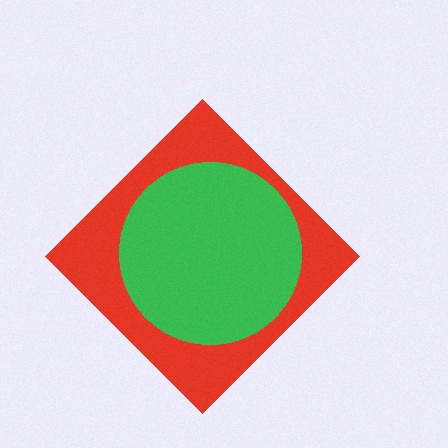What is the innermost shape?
The green circle.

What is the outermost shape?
The red diamond.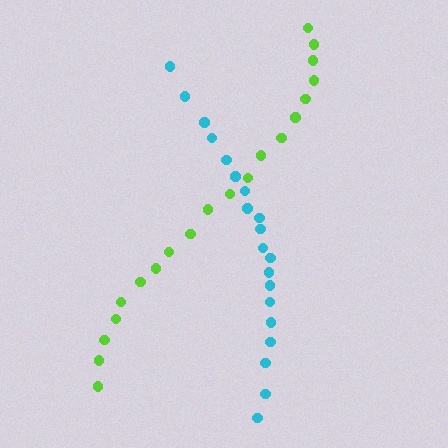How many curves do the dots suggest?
There are 2 distinct paths.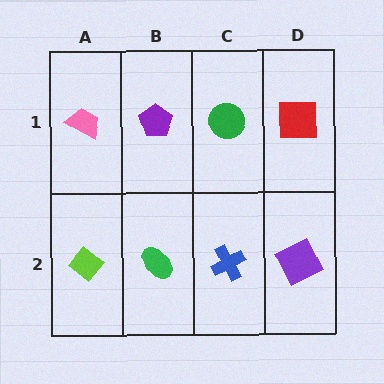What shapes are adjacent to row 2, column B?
A purple pentagon (row 1, column B), a lime diamond (row 2, column A), a blue cross (row 2, column C).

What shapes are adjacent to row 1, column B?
A green ellipse (row 2, column B), a pink trapezoid (row 1, column A), a green circle (row 1, column C).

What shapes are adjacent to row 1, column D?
A purple square (row 2, column D), a green circle (row 1, column C).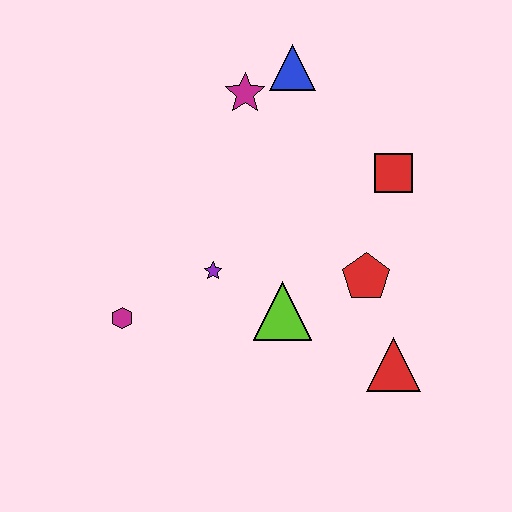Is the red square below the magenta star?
Yes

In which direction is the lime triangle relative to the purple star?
The lime triangle is to the right of the purple star.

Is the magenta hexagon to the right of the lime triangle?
No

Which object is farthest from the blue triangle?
The red triangle is farthest from the blue triangle.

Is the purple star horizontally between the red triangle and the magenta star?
No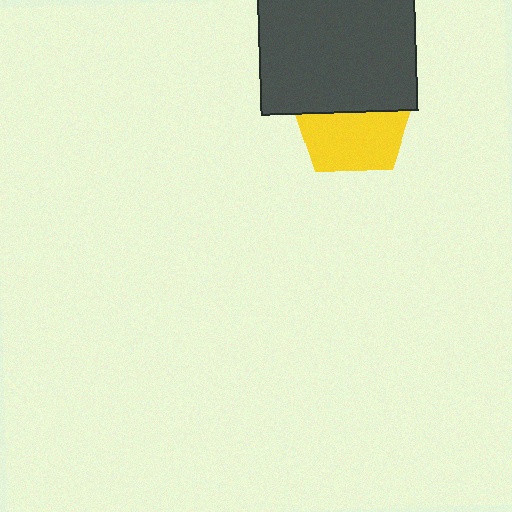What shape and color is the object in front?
The object in front is a dark gray square.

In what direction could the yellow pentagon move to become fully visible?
The yellow pentagon could move down. That would shift it out from behind the dark gray square entirely.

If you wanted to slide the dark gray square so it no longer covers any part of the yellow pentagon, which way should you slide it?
Slide it up — that is the most direct way to separate the two shapes.